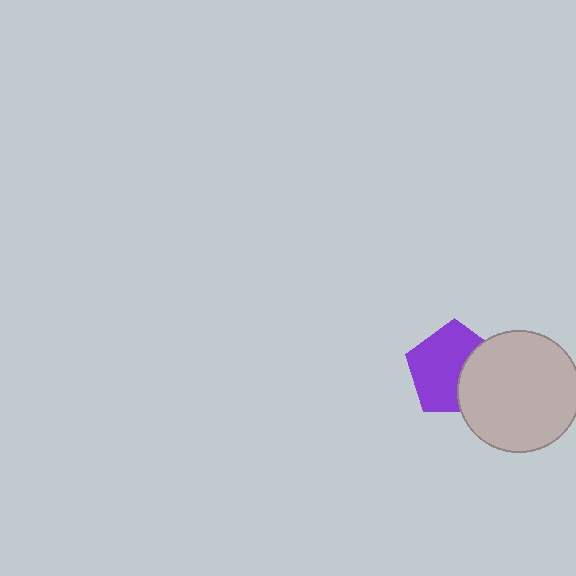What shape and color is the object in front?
The object in front is a light gray circle.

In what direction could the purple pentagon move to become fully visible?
The purple pentagon could move left. That would shift it out from behind the light gray circle entirely.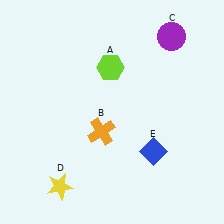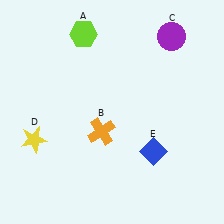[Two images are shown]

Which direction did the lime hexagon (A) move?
The lime hexagon (A) moved up.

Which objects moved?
The objects that moved are: the lime hexagon (A), the yellow star (D).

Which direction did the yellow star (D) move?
The yellow star (D) moved up.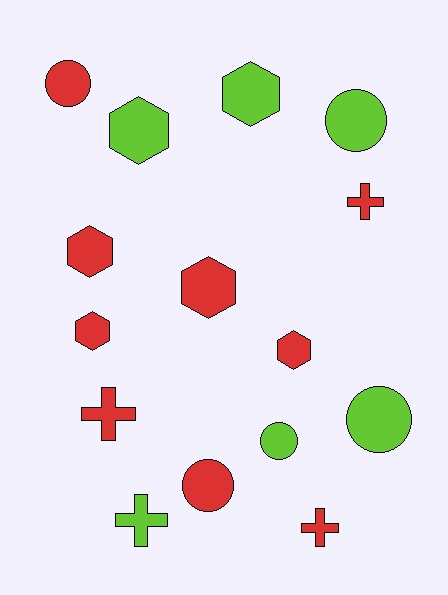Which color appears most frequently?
Red, with 9 objects.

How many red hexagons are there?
There are 4 red hexagons.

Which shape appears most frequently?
Hexagon, with 6 objects.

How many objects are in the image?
There are 15 objects.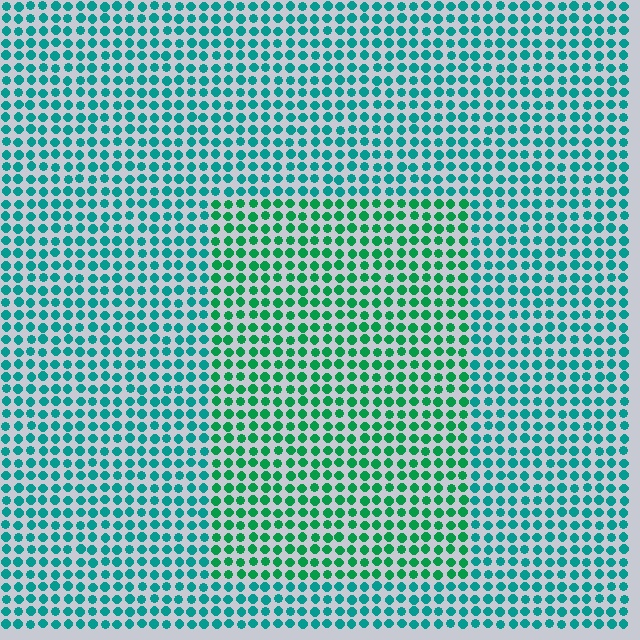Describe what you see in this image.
The image is filled with small teal elements in a uniform arrangement. A rectangle-shaped region is visible where the elements are tinted to a slightly different hue, forming a subtle color boundary.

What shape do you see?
I see a rectangle.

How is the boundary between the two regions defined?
The boundary is defined purely by a slight shift in hue (about 30 degrees). Spacing, size, and orientation are identical on both sides.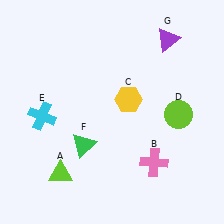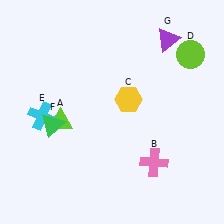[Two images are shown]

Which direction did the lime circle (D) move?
The lime circle (D) moved up.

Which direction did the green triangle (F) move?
The green triangle (F) moved left.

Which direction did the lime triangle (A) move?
The lime triangle (A) moved up.